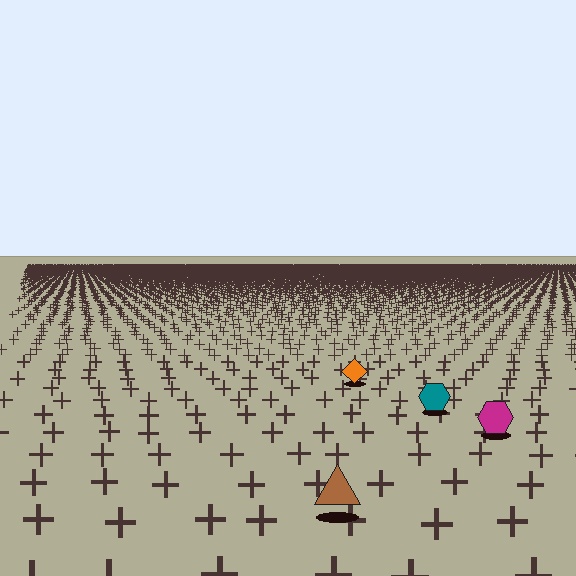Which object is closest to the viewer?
The brown triangle is closest. The texture marks near it are larger and more spread out.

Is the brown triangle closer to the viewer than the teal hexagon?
Yes. The brown triangle is closer — you can tell from the texture gradient: the ground texture is coarser near it.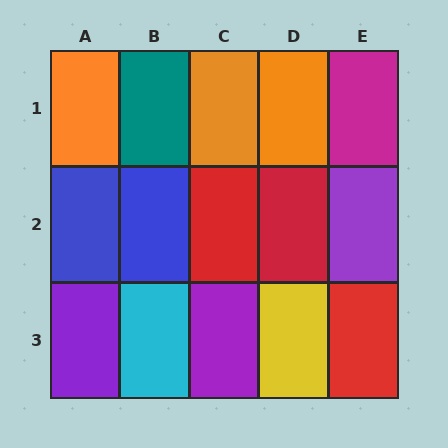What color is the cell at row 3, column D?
Yellow.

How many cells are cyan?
1 cell is cyan.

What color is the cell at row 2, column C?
Red.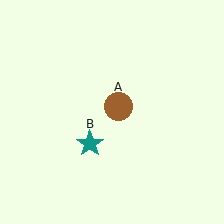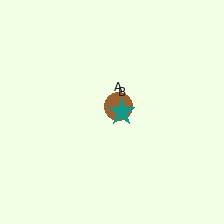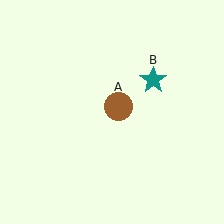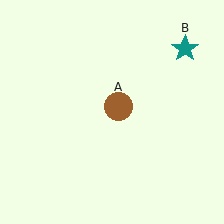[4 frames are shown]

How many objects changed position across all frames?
1 object changed position: teal star (object B).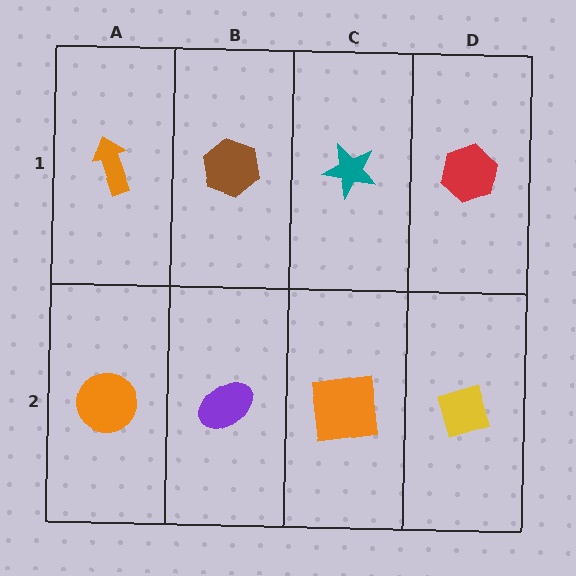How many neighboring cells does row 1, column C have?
3.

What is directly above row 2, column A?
An orange arrow.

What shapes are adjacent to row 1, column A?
An orange circle (row 2, column A), a brown hexagon (row 1, column B).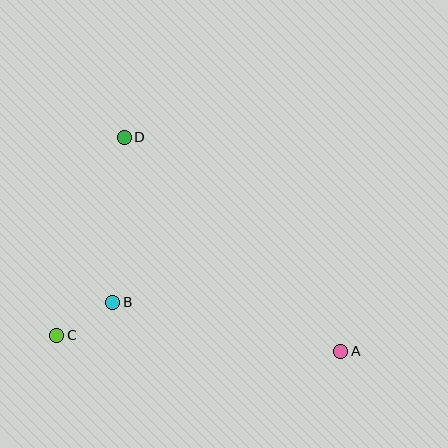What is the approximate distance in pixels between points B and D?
The distance between B and D is approximately 166 pixels.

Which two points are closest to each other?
Points B and C are closest to each other.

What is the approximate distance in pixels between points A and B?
The distance between A and B is approximately 233 pixels.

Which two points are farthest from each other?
Points A and D are farthest from each other.